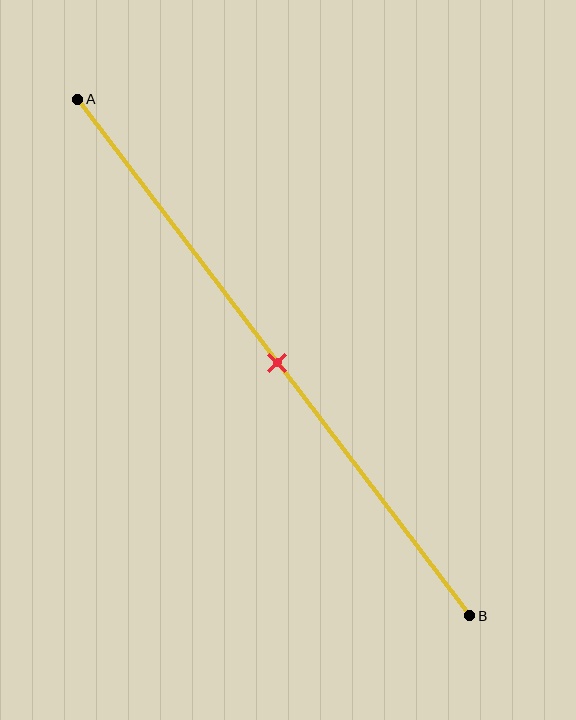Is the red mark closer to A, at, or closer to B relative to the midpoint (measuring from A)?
The red mark is approximately at the midpoint of segment AB.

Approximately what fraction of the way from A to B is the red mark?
The red mark is approximately 50% of the way from A to B.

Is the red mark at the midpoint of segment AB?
Yes, the mark is approximately at the midpoint.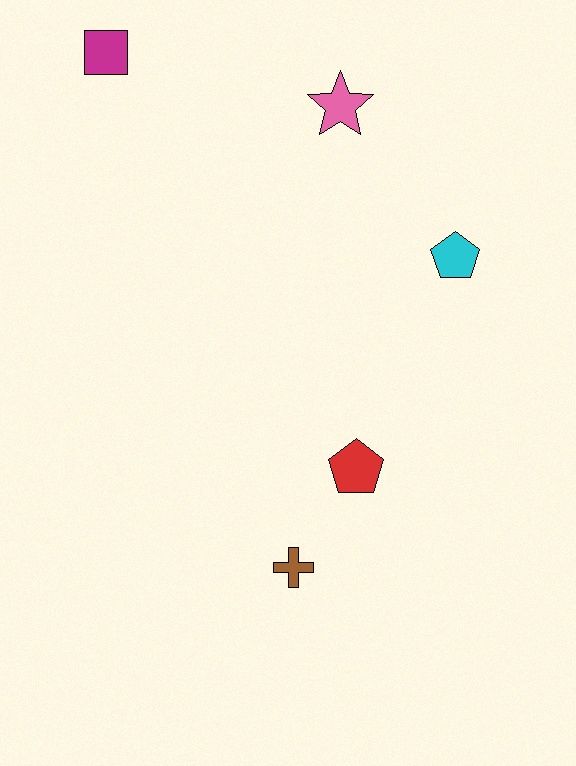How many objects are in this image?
There are 5 objects.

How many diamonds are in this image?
There are no diamonds.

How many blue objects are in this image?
There are no blue objects.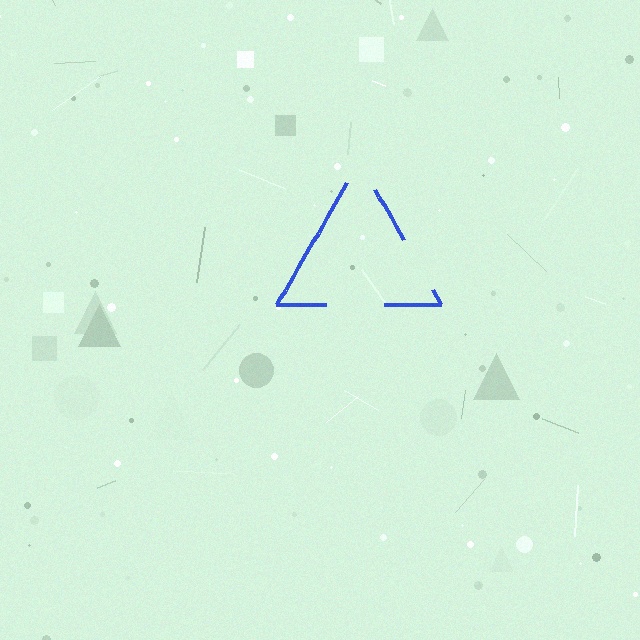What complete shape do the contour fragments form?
The contour fragments form a triangle.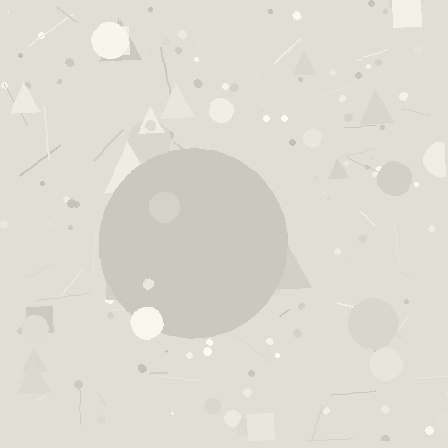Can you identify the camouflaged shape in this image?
The camouflaged shape is a circle.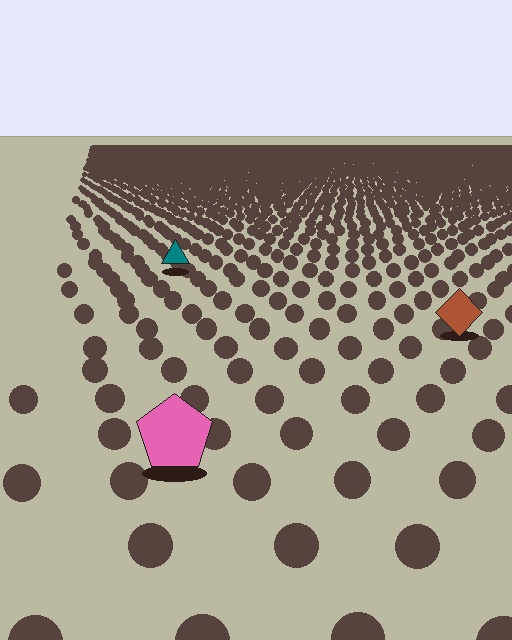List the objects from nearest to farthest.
From nearest to farthest: the pink pentagon, the brown diamond, the teal triangle.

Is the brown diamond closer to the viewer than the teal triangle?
Yes. The brown diamond is closer — you can tell from the texture gradient: the ground texture is coarser near it.